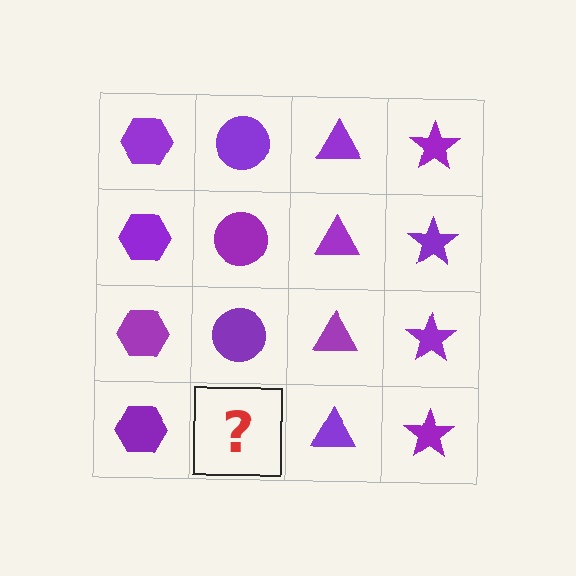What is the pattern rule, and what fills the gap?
The rule is that each column has a consistent shape. The gap should be filled with a purple circle.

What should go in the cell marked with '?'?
The missing cell should contain a purple circle.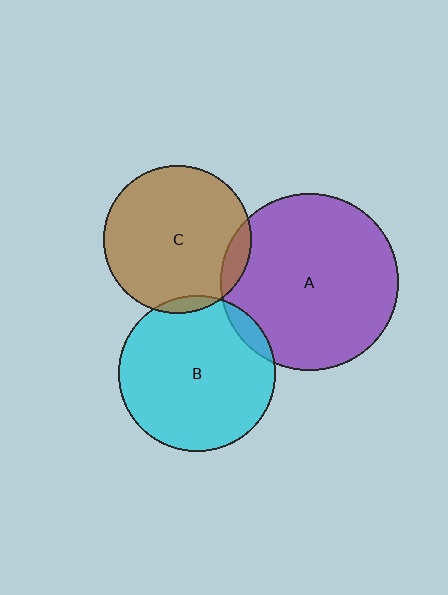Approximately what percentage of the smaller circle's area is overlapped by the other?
Approximately 5%.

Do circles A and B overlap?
Yes.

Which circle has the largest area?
Circle A (purple).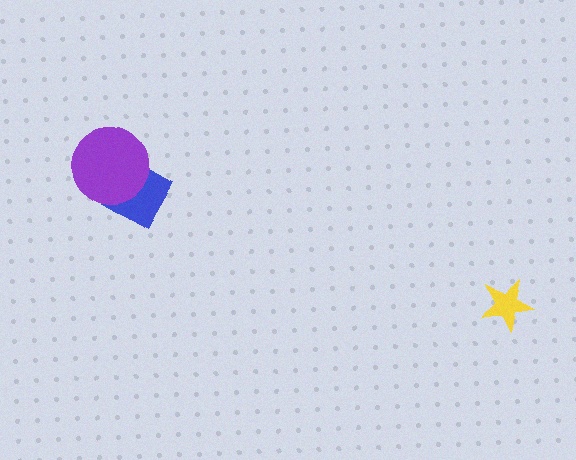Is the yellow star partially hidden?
No, no other shape covers it.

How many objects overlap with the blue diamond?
1 object overlaps with the blue diamond.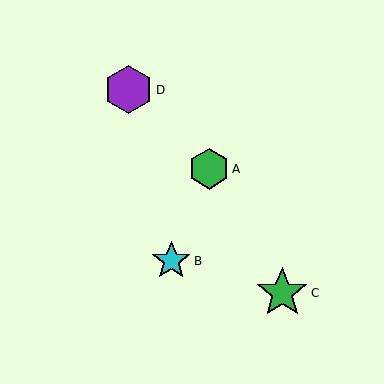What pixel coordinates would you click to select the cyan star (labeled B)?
Click at (171, 261) to select the cyan star B.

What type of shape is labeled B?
Shape B is a cyan star.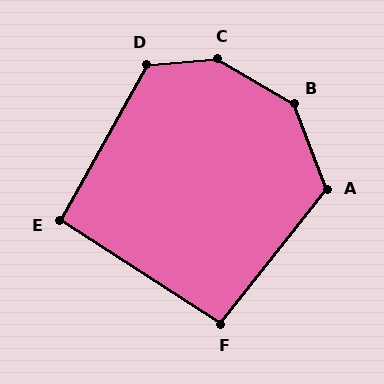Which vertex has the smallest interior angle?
E, at approximately 94 degrees.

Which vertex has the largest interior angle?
C, at approximately 146 degrees.